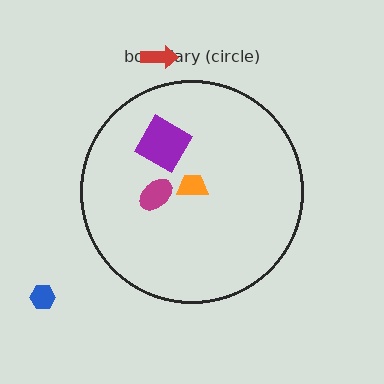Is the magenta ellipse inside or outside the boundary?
Inside.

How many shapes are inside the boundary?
3 inside, 2 outside.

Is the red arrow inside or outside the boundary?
Outside.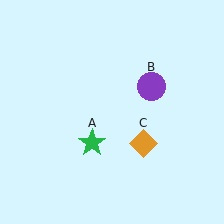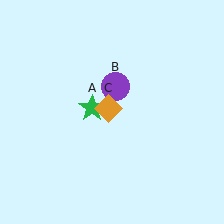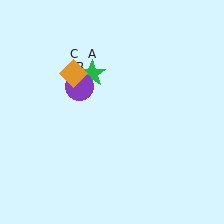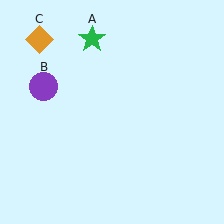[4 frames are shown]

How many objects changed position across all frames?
3 objects changed position: green star (object A), purple circle (object B), orange diamond (object C).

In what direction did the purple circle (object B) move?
The purple circle (object B) moved left.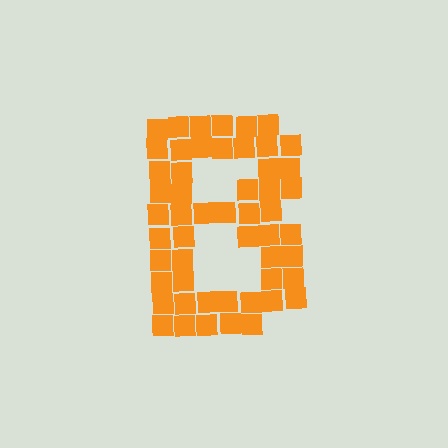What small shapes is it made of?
It is made of small squares.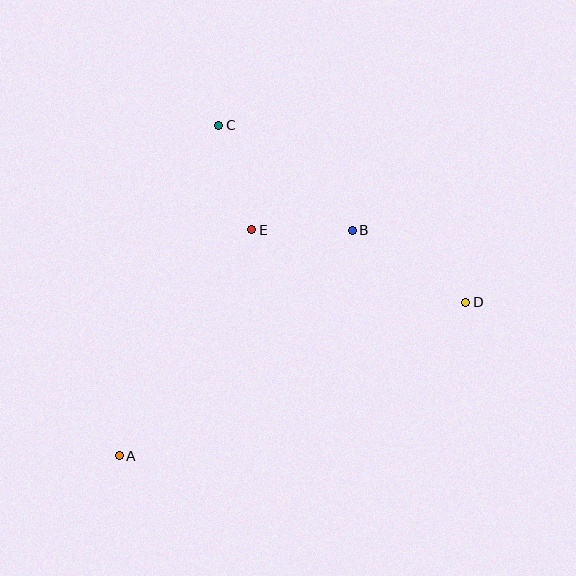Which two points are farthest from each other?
Points A and D are farthest from each other.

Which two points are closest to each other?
Points B and E are closest to each other.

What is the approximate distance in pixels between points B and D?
The distance between B and D is approximately 135 pixels.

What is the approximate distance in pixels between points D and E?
The distance between D and E is approximately 226 pixels.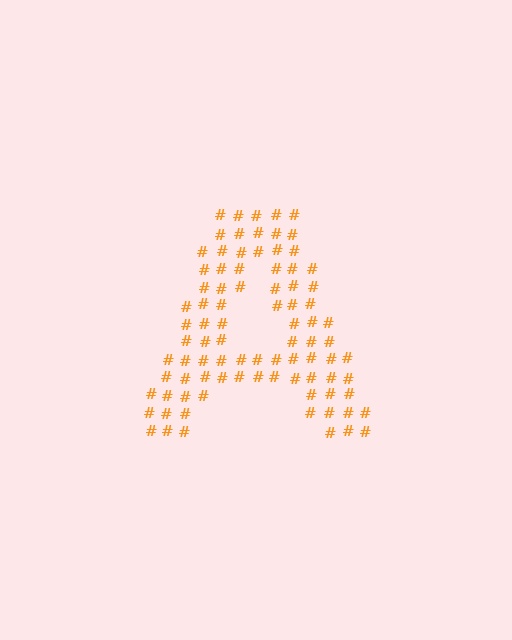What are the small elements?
The small elements are hash symbols.